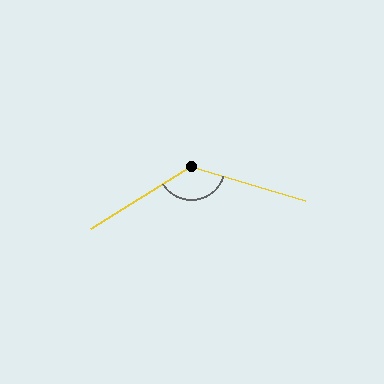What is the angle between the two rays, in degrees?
Approximately 132 degrees.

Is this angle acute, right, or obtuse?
It is obtuse.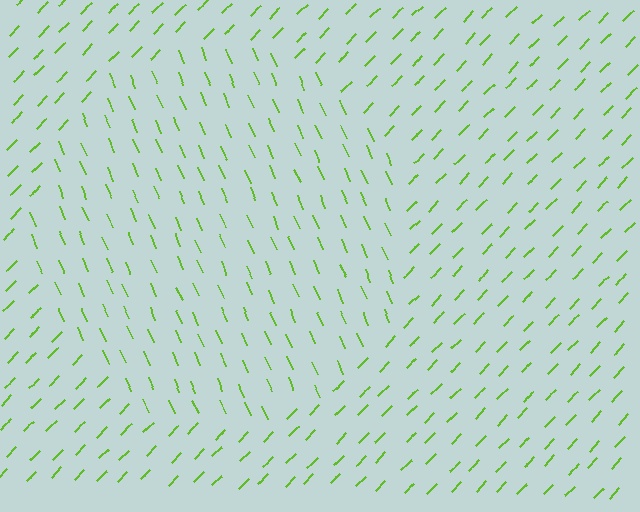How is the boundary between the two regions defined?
The boundary is defined purely by a change in line orientation (approximately 67 degrees difference). All lines are the same color and thickness.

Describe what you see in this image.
The image is filled with small lime line segments. A circle region in the image has lines oriented differently from the surrounding lines, creating a visible texture boundary.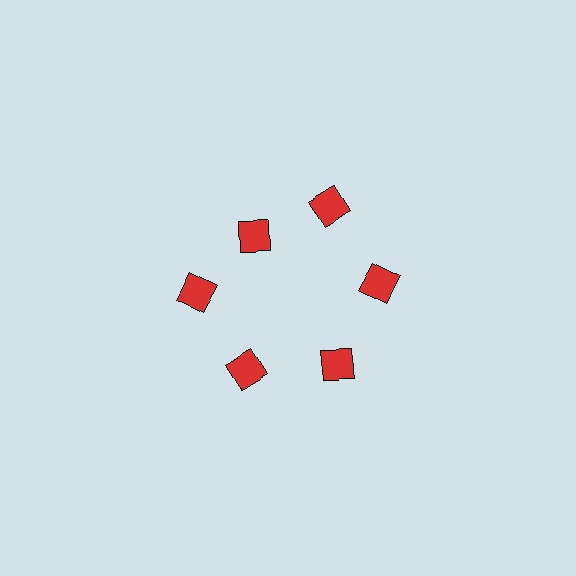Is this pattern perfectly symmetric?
No. The 6 red squares are arranged in a ring, but one element near the 11 o'clock position is pulled inward toward the center, breaking the 6-fold rotational symmetry.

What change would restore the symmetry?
The symmetry would be restored by moving it outward, back onto the ring so that all 6 squares sit at equal angles and equal distance from the center.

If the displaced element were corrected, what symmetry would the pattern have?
It would have 6-fold rotational symmetry — the pattern would map onto itself every 60 degrees.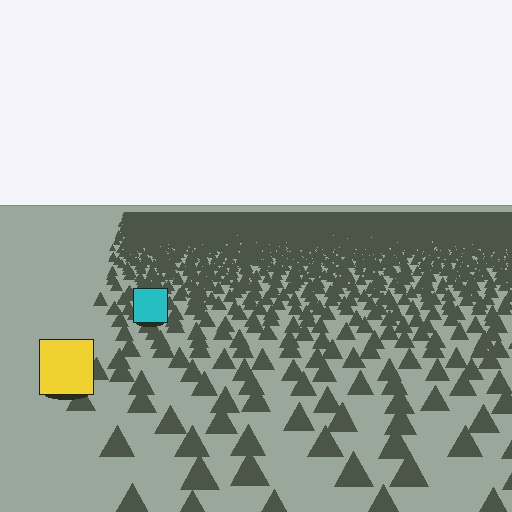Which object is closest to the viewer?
The yellow square is closest. The texture marks near it are larger and more spread out.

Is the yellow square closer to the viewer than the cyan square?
Yes. The yellow square is closer — you can tell from the texture gradient: the ground texture is coarser near it.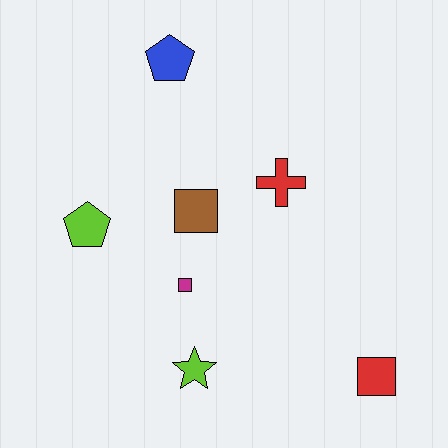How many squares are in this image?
There are 3 squares.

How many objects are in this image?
There are 7 objects.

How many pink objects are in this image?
There are no pink objects.